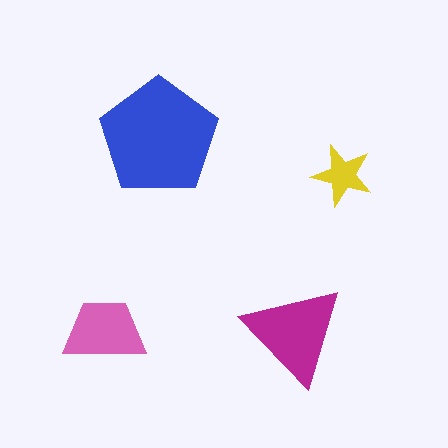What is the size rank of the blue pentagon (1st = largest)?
1st.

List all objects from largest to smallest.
The blue pentagon, the magenta triangle, the pink trapezoid, the yellow star.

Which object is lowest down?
The magenta triangle is bottommost.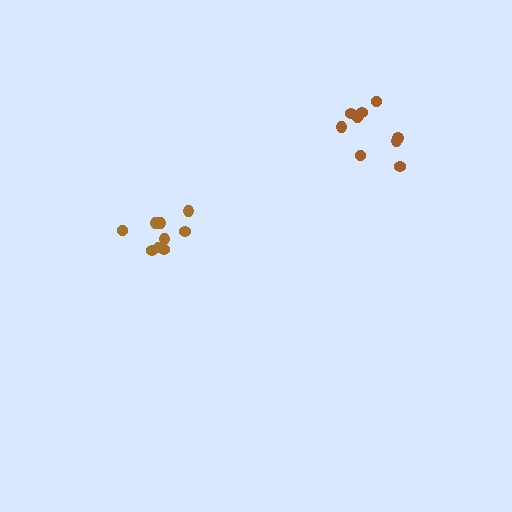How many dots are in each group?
Group 1: 9 dots, Group 2: 9 dots (18 total).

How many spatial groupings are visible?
There are 2 spatial groupings.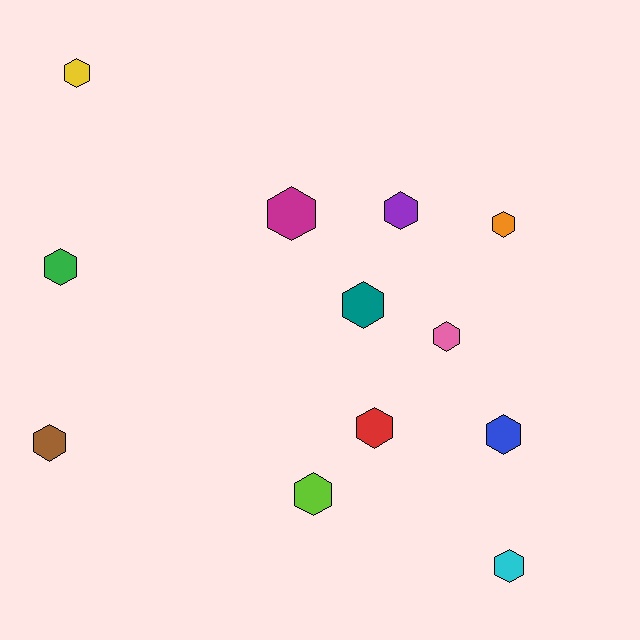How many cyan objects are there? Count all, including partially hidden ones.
There is 1 cyan object.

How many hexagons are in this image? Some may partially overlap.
There are 12 hexagons.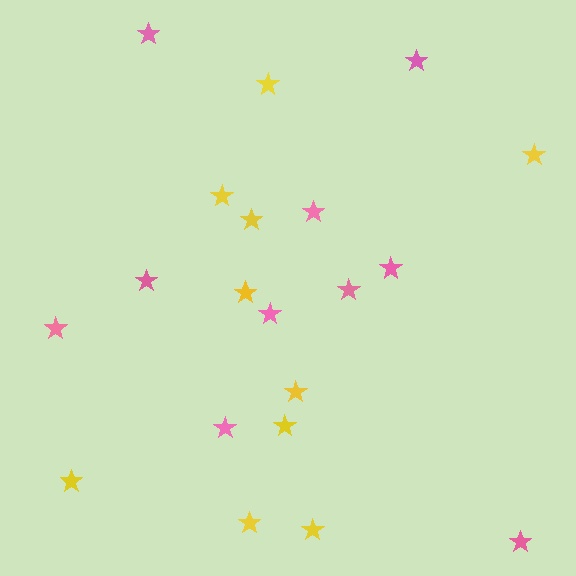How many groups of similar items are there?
There are 2 groups: one group of pink stars (10) and one group of yellow stars (10).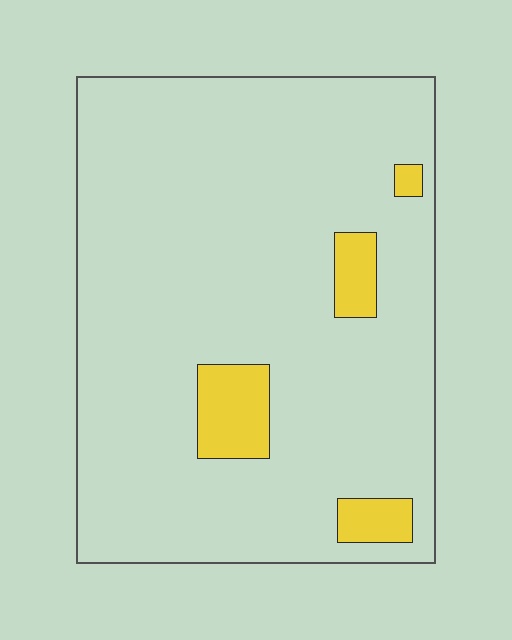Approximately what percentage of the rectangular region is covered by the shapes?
Approximately 10%.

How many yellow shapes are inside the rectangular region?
4.